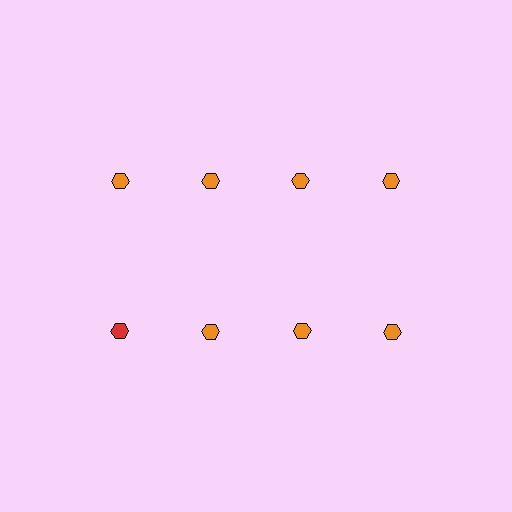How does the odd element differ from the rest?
It has a different color: red instead of orange.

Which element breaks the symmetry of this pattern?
The red hexagon in the second row, leftmost column breaks the symmetry. All other shapes are orange hexagons.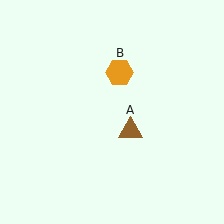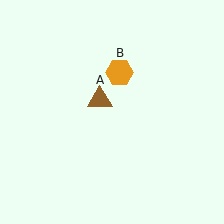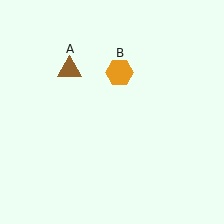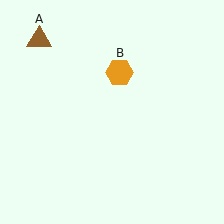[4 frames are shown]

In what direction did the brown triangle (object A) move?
The brown triangle (object A) moved up and to the left.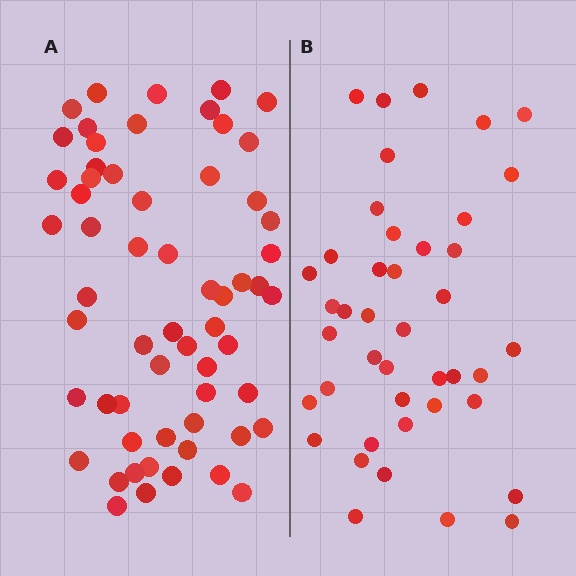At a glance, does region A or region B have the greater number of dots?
Region A (the left region) has more dots.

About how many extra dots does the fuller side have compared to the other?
Region A has approximately 20 more dots than region B.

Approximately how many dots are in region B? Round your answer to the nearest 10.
About 40 dots. (The exact count is 42, which rounds to 40.)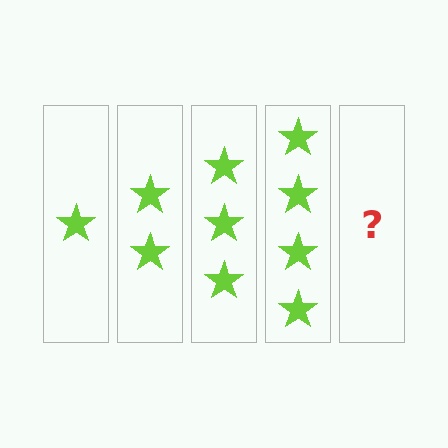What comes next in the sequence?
The next element should be 5 stars.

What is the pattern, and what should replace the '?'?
The pattern is that each step adds one more star. The '?' should be 5 stars.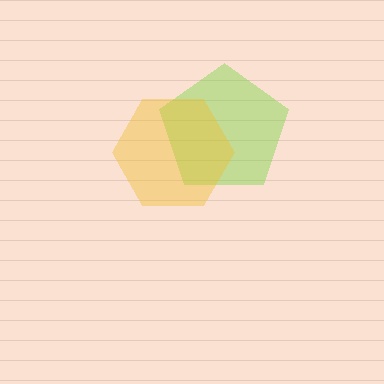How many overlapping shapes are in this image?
There are 2 overlapping shapes in the image.